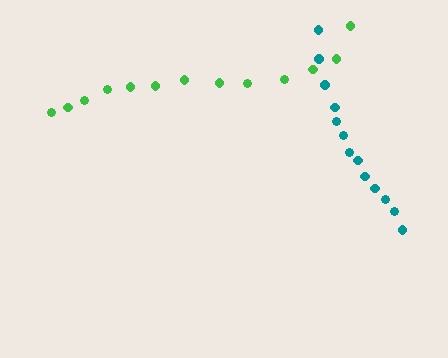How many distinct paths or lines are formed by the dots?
There are 2 distinct paths.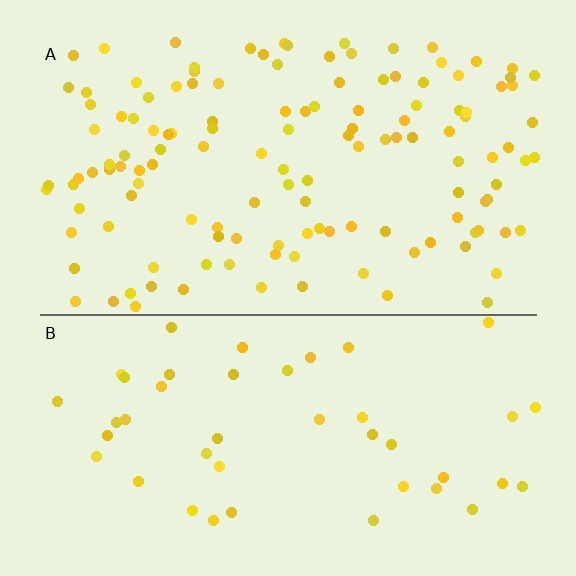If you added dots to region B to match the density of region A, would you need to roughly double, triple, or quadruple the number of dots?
Approximately triple.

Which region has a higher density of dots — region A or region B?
A (the top).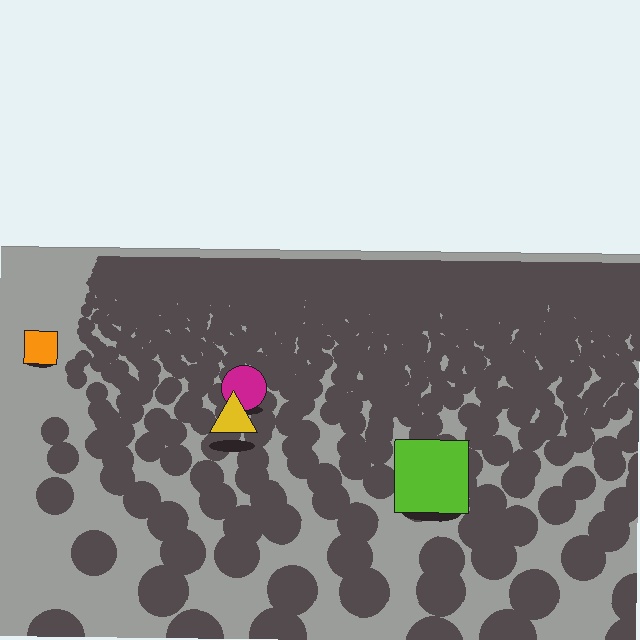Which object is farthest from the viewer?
The orange square is farthest from the viewer. It appears smaller and the ground texture around it is denser.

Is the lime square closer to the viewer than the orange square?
Yes. The lime square is closer — you can tell from the texture gradient: the ground texture is coarser near it.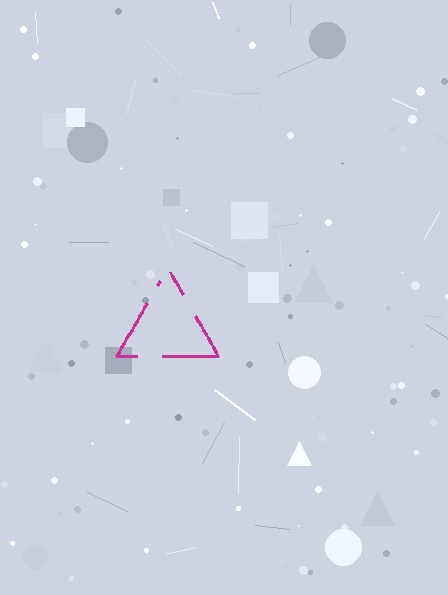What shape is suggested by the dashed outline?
The dashed outline suggests a triangle.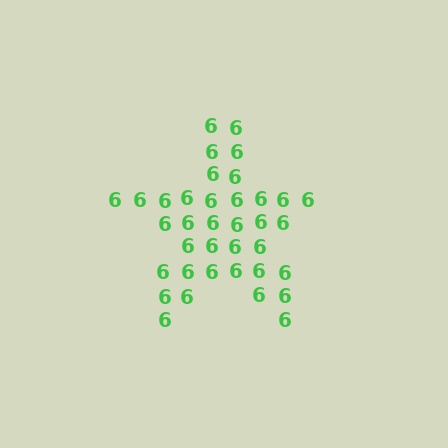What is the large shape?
The large shape is a star.